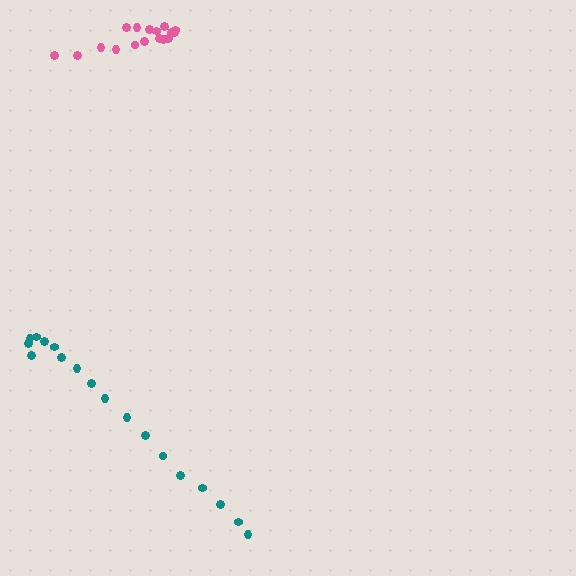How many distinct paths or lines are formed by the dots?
There are 2 distinct paths.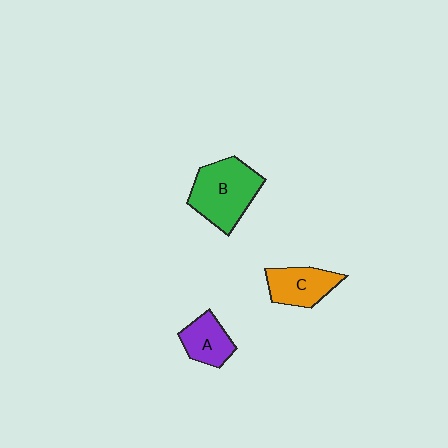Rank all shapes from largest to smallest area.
From largest to smallest: B (green), C (orange), A (purple).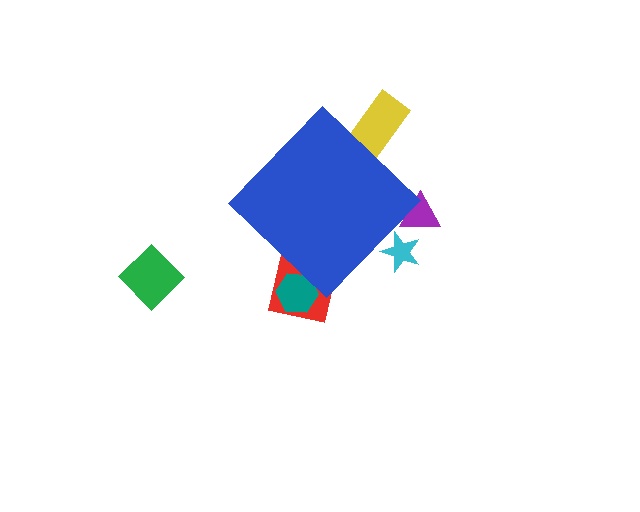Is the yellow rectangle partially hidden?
Yes, the yellow rectangle is partially hidden behind the blue diamond.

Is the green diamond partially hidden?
No, the green diamond is fully visible.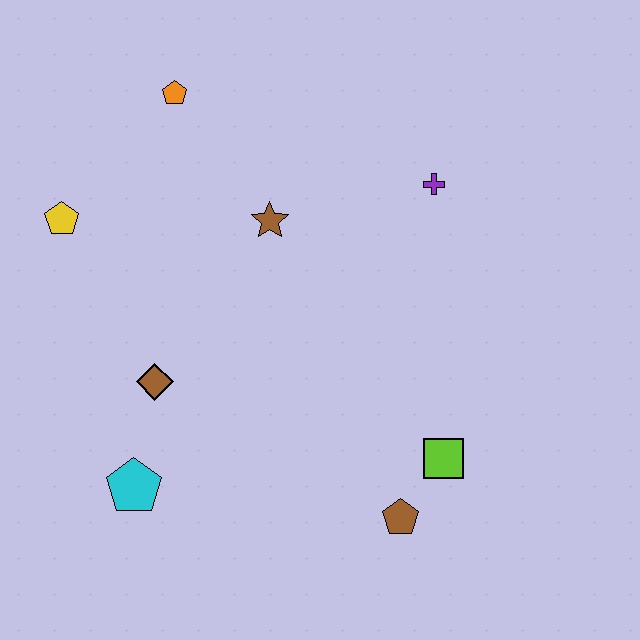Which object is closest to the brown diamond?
The cyan pentagon is closest to the brown diamond.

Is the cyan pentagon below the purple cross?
Yes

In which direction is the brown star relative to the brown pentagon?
The brown star is above the brown pentagon.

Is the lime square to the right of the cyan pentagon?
Yes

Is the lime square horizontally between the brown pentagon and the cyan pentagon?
No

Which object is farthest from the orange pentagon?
The brown pentagon is farthest from the orange pentagon.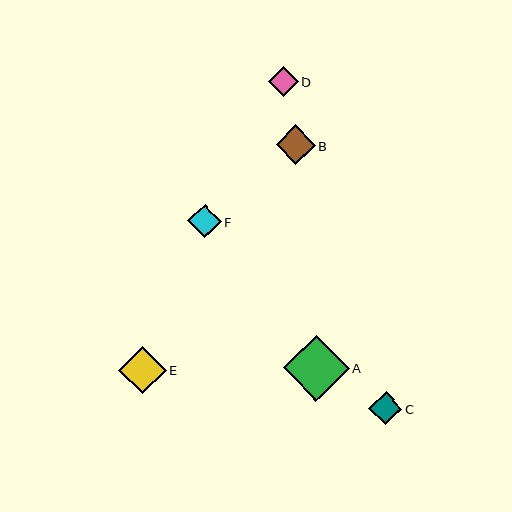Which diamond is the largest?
Diamond A is the largest with a size of approximately 66 pixels.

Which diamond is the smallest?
Diamond D is the smallest with a size of approximately 30 pixels.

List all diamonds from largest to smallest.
From largest to smallest: A, E, B, F, C, D.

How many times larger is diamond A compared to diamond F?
Diamond A is approximately 2.0 times the size of diamond F.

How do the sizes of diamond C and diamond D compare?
Diamond C and diamond D are approximately the same size.